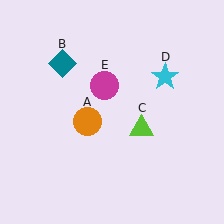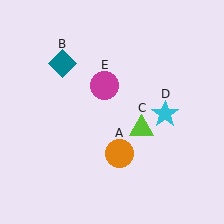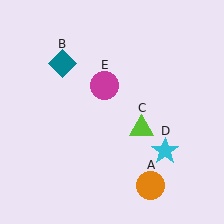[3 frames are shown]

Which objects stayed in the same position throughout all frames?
Teal diamond (object B) and lime triangle (object C) and magenta circle (object E) remained stationary.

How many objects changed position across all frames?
2 objects changed position: orange circle (object A), cyan star (object D).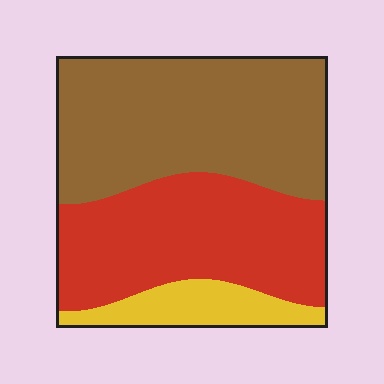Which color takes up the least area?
Yellow, at roughly 10%.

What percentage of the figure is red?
Red covers roughly 40% of the figure.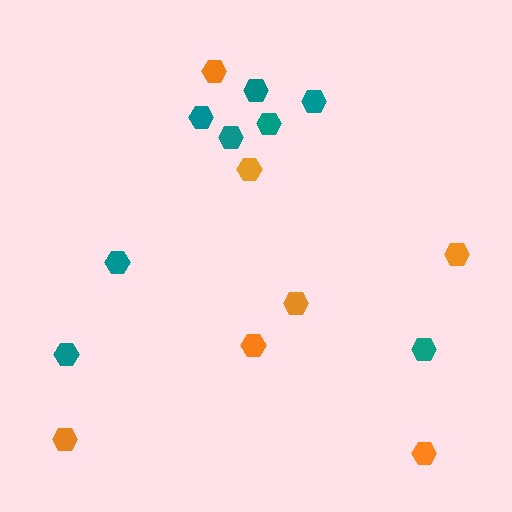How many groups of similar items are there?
There are 2 groups: one group of teal hexagons (8) and one group of orange hexagons (7).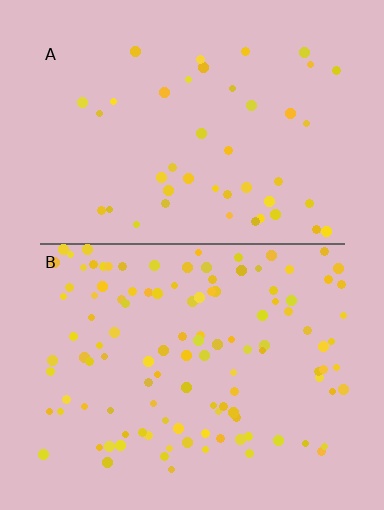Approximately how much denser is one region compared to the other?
Approximately 2.7× — region B over region A.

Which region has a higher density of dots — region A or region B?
B (the bottom).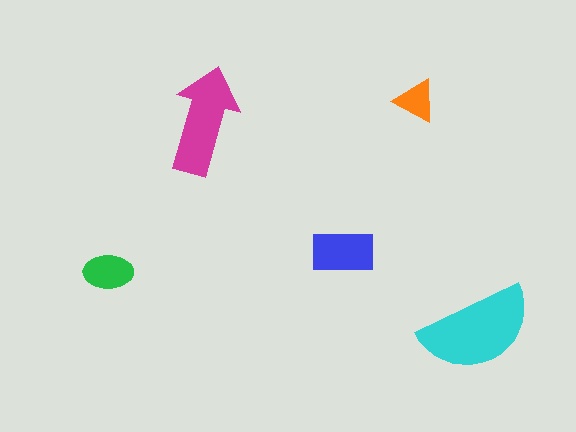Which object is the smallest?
The orange triangle.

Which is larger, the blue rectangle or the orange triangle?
The blue rectangle.